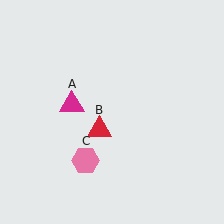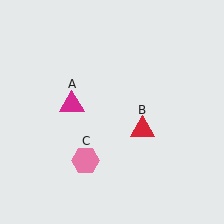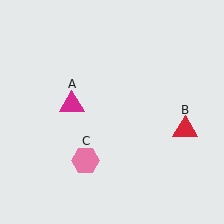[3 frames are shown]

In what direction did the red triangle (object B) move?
The red triangle (object B) moved right.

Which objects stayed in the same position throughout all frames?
Magenta triangle (object A) and pink hexagon (object C) remained stationary.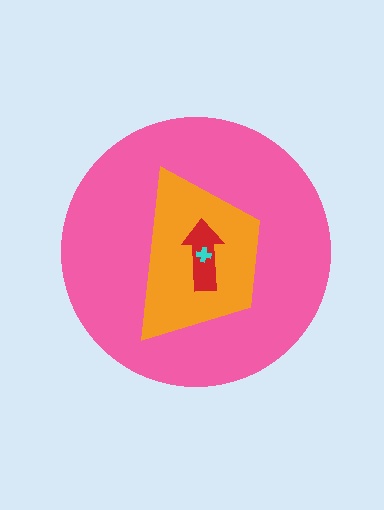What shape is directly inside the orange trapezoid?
The red arrow.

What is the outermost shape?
The pink circle.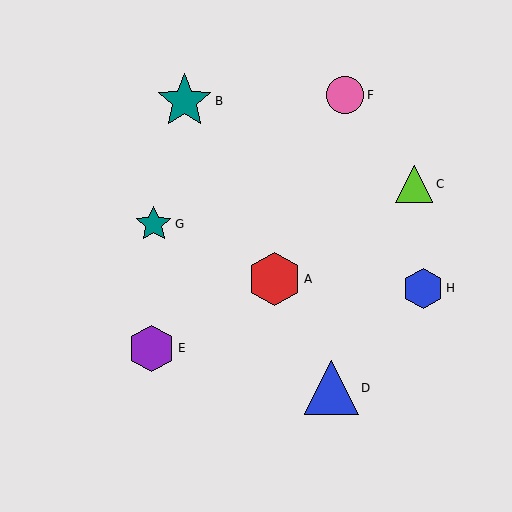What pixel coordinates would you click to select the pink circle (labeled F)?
Click at (345, 95) to select the pink circle F.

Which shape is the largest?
The teal star (labeled B) is the largest.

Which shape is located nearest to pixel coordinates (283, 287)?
The red hexagon (labeled A) at (274, 279) is nearest to that location.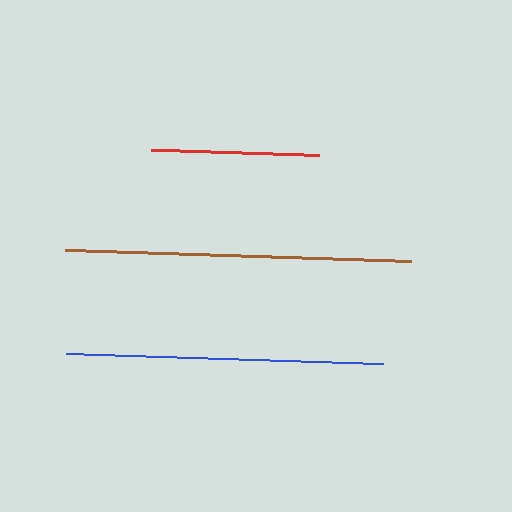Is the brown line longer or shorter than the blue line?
The brown line is longer than the blue line.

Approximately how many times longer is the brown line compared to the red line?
The brown line is approximately 2.1 times the length of the red line.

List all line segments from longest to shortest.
From longest to shortest: brown, blue, red.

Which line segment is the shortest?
The red line is the shortest at approximately 169 pixels.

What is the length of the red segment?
The red segment is approximately 169 pixels long.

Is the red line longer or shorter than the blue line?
The blue line is longer than the red line.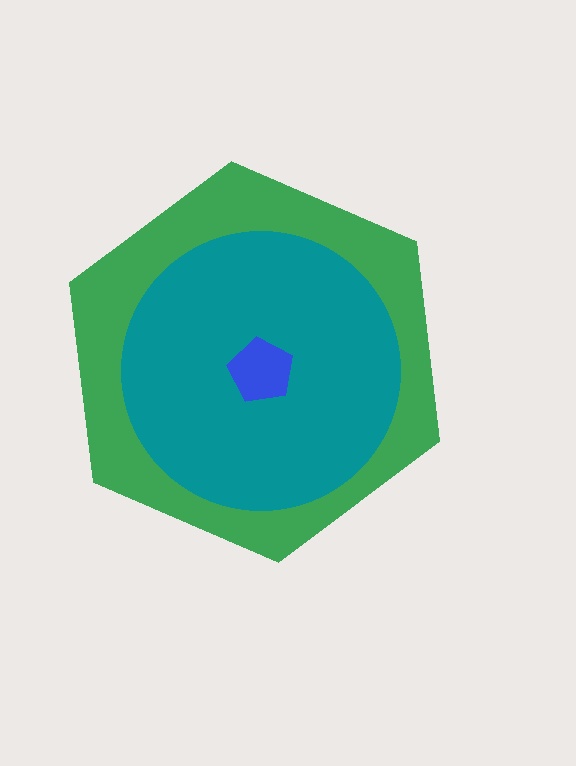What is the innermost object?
The blue pentagon.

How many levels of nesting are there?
3.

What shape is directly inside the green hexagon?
The teal circle.